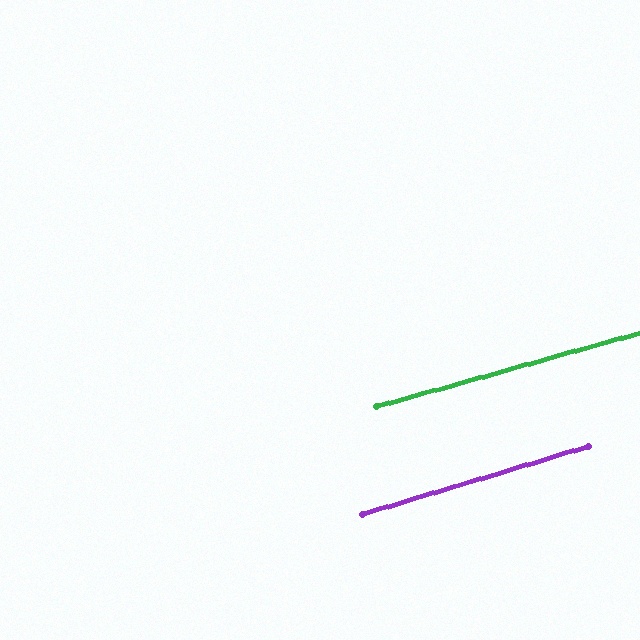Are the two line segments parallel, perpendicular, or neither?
Parallel — their directions differ by only 1.1°.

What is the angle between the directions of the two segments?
Approximately 1 degree.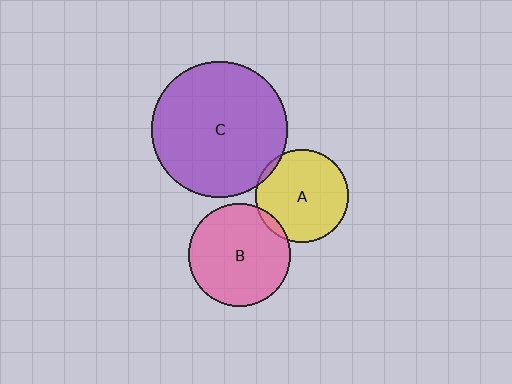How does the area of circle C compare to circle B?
Approximately 1.8 times.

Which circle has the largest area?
Circle C (purple).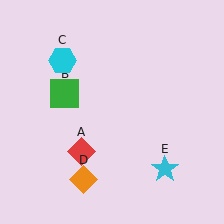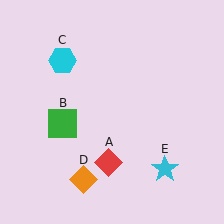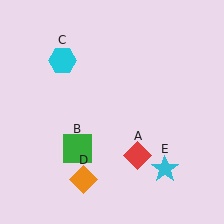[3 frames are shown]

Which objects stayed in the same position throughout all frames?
Cyan hexagon (object C) and orange diamond (object D) and cyan star (object E) remained stationary.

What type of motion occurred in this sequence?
The red diamond (object A), green square (object B) rotated counterclockwise around the center of the scene.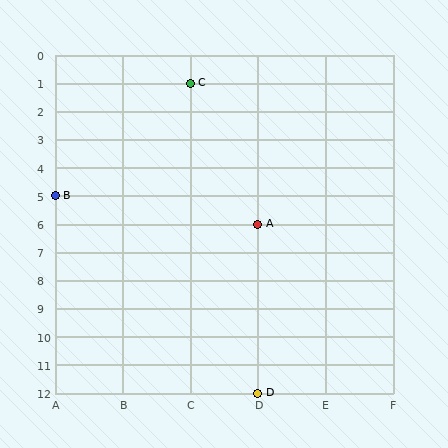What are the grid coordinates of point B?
Point B is at grid coordinates (A, 5).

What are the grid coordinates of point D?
Point D is at grid coordinates (D, 12).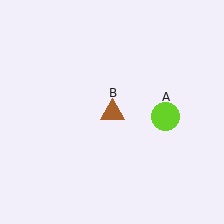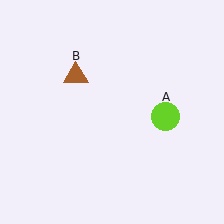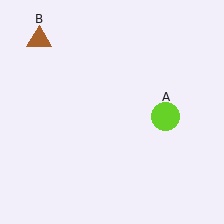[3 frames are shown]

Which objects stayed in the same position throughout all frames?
Lime circle (object A) remained stationary.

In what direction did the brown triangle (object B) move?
The brown triangle (object B) moved up and to the left.